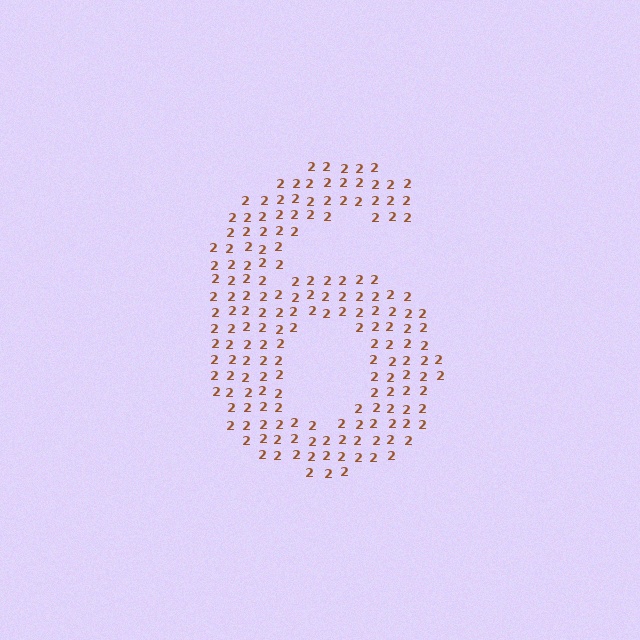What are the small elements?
The small elements are digit 2's.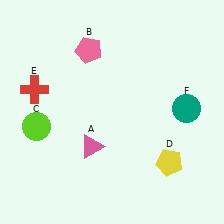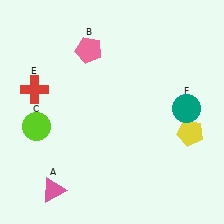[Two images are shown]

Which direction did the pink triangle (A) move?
The pink triangle (A) moved down.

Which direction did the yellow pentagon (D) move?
The yellow pentagon (D) moved up.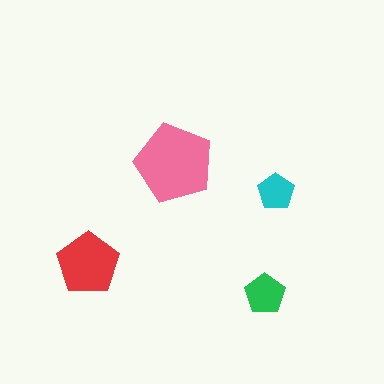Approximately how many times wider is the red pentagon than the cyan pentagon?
About 1.5 times wider.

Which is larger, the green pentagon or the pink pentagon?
The pink one.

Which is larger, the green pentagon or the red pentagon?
The red one.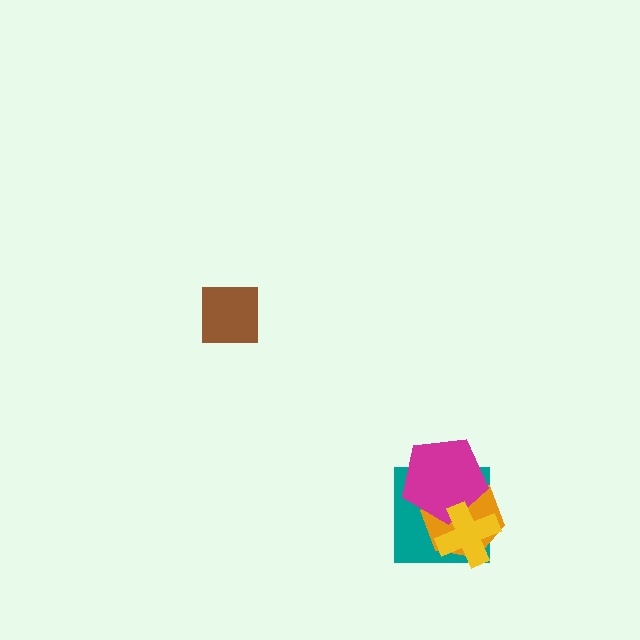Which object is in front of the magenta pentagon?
The yellow cross is in front of the magenta pentagon.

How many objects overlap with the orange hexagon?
3 objects overlap with the orange hexagon.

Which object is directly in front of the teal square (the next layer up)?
The orange hexagon is directly in front of the teal square.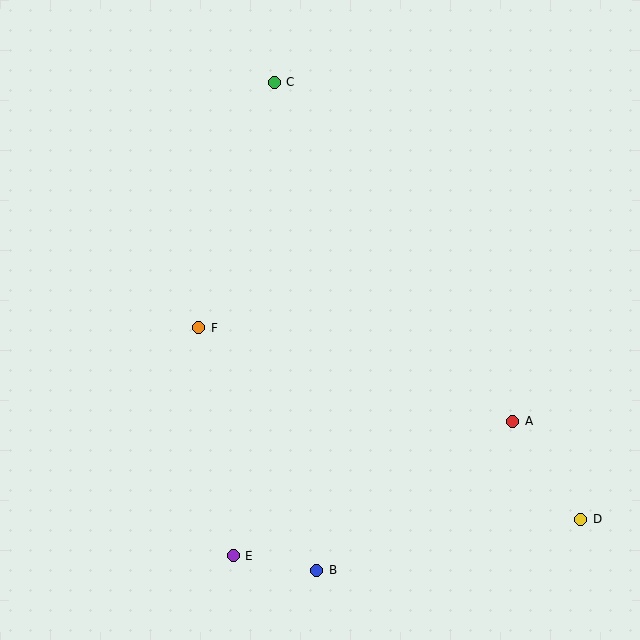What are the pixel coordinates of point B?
Point B is at (317, 570).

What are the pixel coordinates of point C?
Point C is at (274, 82).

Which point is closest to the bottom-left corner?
Point E is closest to the bottom-left corner.